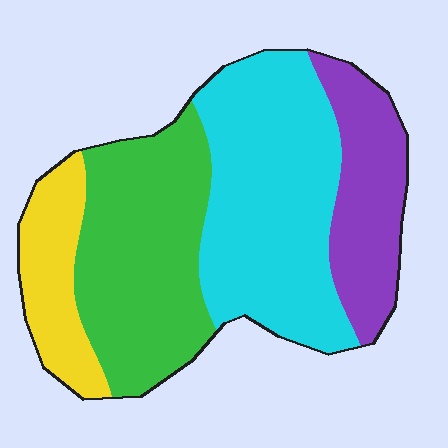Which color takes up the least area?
Yellow, at roughly 15%.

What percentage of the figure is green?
Green takes up between a sixth and a third of the figure.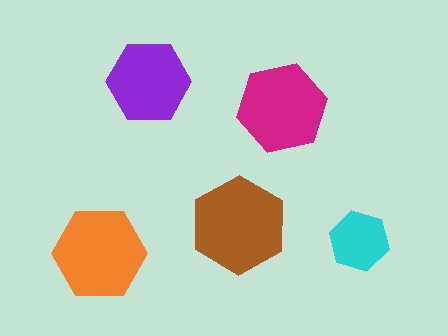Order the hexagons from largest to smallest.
the brown one, the orange one, the magenta one, the purple one, the cyan one.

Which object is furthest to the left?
The orange hexagon is leftmost.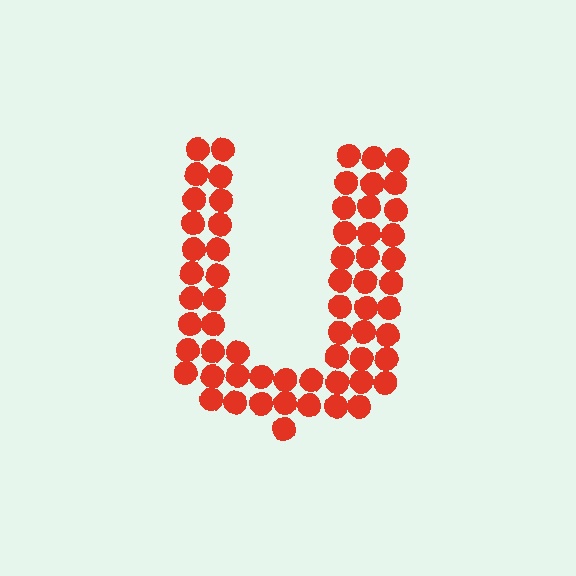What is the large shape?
The large shape is the letter U.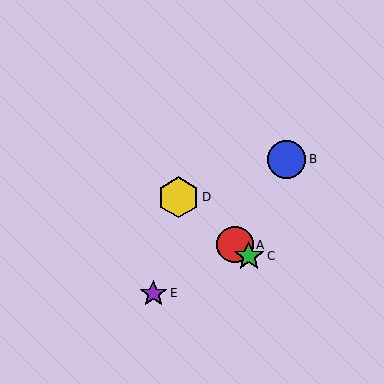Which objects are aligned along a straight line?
Objects A, C, D are aligned along a straight line.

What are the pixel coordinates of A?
Object A is at (235, 245).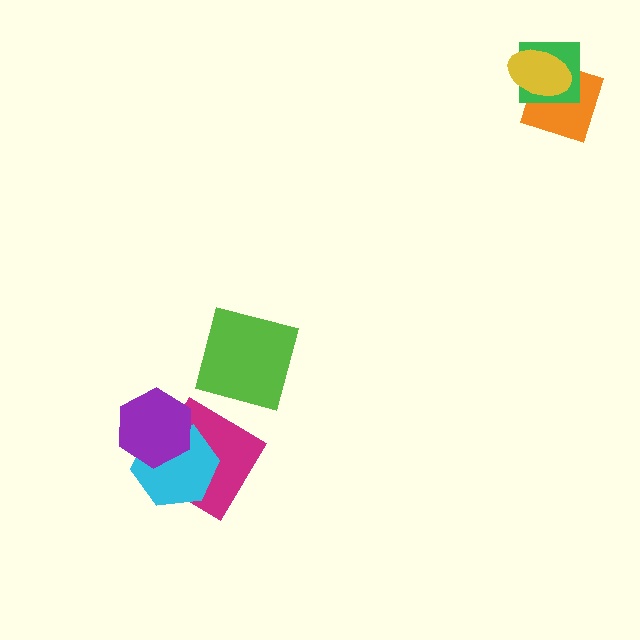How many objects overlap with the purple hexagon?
2 objects overlap with the purple hexagon.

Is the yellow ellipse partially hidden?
No, no other shape covers it.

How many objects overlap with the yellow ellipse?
2 objects overlap with the yellow ellipse.